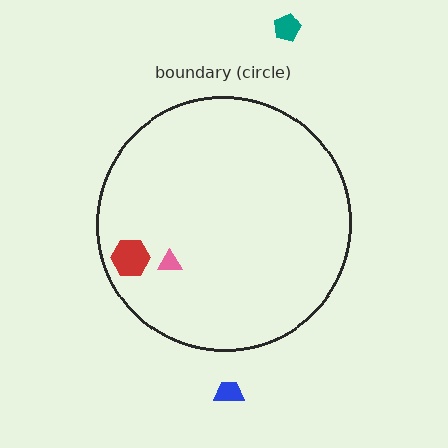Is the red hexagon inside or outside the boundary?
Inside.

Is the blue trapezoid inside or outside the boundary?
Outside.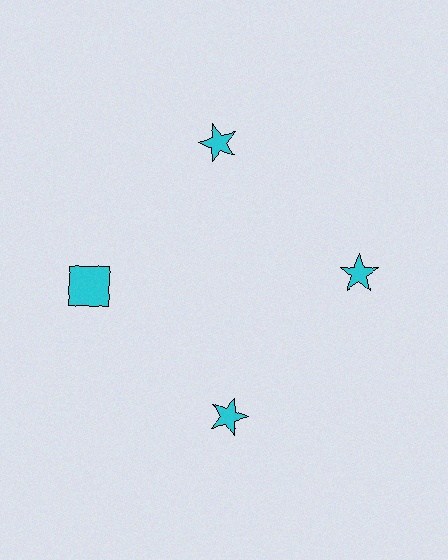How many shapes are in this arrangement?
There are 4 shapes arranged in a ring pattern.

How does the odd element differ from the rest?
It has a different shape: square instead of star.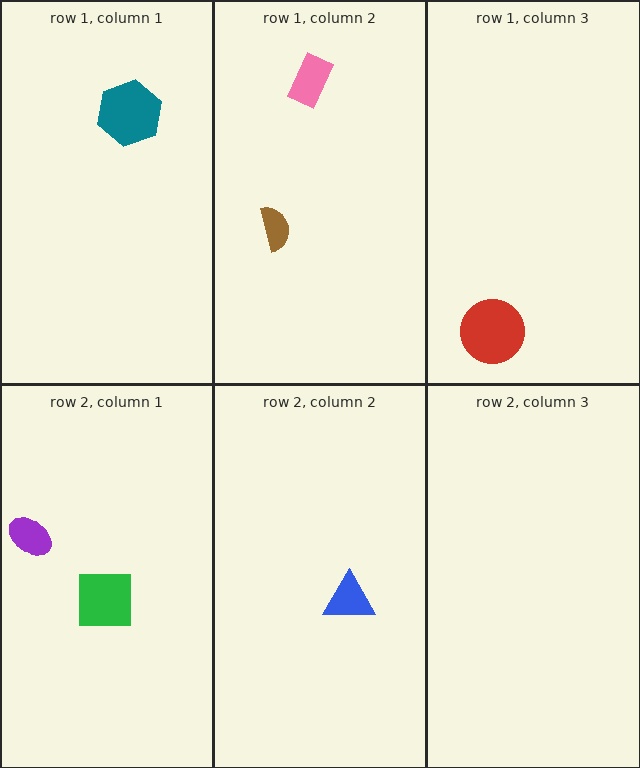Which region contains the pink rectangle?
The row 1, column 2 region.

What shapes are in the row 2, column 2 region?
The blue triangle.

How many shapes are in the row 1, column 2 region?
2.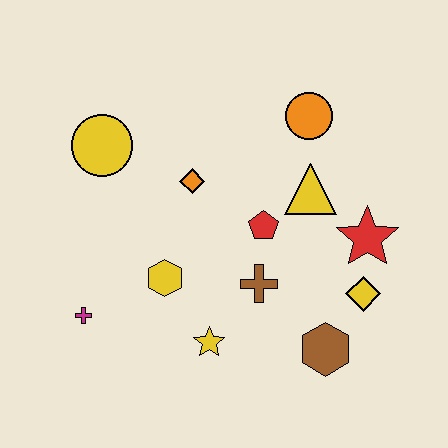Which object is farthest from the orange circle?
The magenta cross is farthest from the orange circle.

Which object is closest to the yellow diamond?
The red star is closest to the yellow diamond.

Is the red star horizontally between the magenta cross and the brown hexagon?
No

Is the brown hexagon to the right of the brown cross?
Yes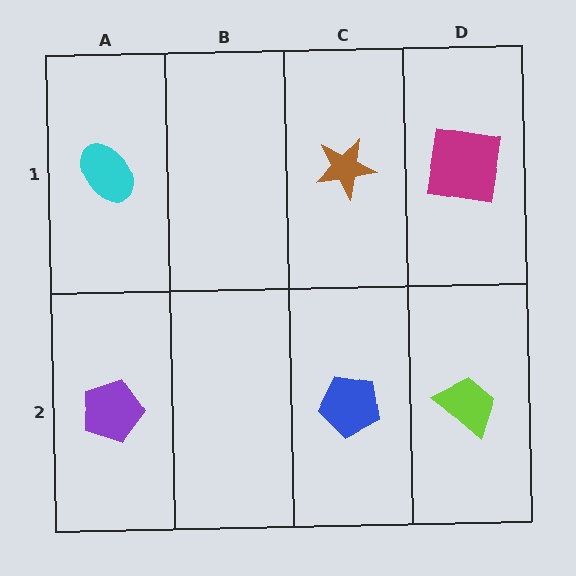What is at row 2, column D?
A lime trapezoid.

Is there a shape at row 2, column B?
No, that cell is empty.